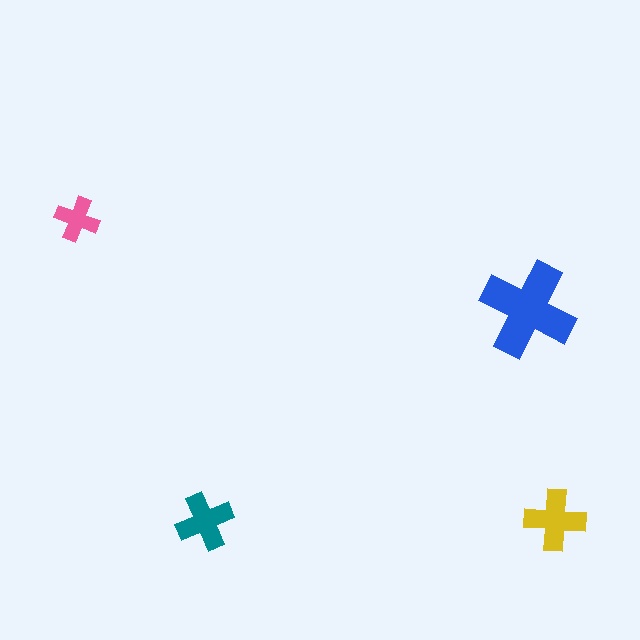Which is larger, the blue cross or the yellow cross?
The blue one.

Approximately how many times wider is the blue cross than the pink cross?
About 2 times wider.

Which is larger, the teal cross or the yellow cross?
The yellow one.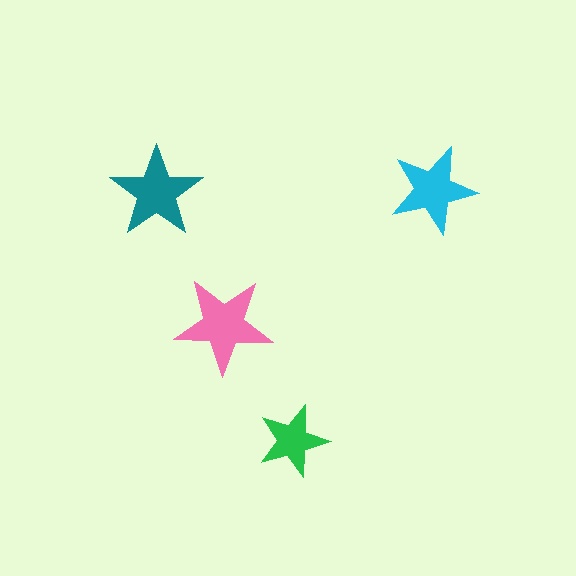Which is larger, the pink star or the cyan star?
The pink one.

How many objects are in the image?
There are 4 objects in the image.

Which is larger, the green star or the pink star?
The pink one.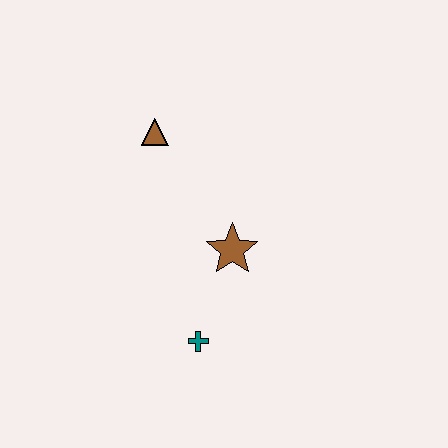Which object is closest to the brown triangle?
The brown star is closest to the brown triangle.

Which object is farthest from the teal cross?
The brown triangle is farthest from the teal cross.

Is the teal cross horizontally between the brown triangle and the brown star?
Yes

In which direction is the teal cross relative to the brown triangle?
The teal cross is below the brown triangle.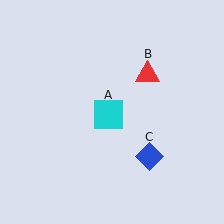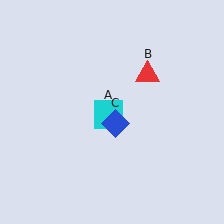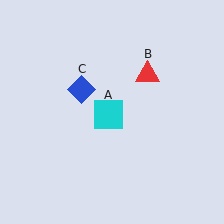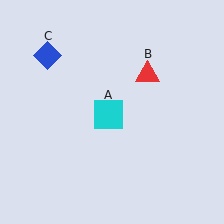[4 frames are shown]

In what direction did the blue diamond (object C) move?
The blue diamond (object C) moved up and to the left.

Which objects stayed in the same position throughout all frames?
Cyan square (object A) and red triangle (object B) remained stationary.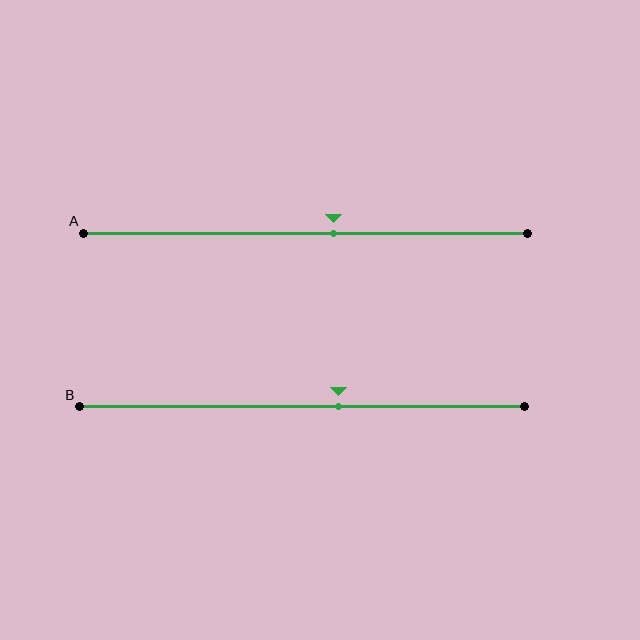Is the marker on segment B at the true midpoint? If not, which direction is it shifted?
No, the marker on segment B is shifted to the right by about 8% of the segment length.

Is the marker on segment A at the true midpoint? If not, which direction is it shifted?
No, the marker on segment A is shifted to the right by about 6% of the segment length.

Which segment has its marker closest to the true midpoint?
Segment A has its marker closest to the true midpoint.